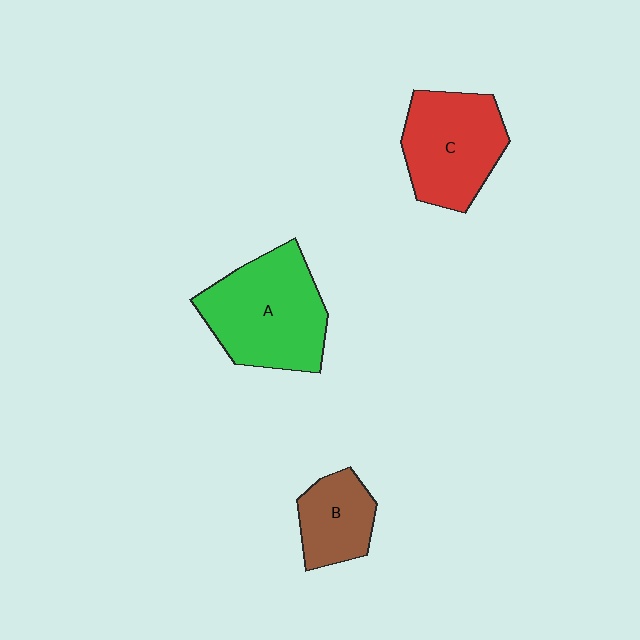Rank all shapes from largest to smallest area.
From largest to smallest: A (green), C (red), B (brown).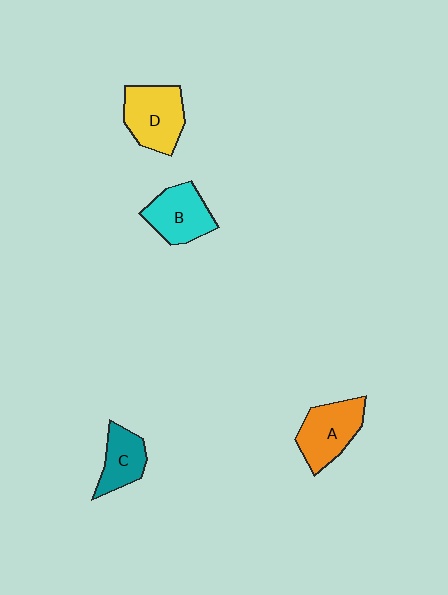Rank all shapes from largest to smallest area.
From largest to smallest: D (yellow), A (orange), B (cyan), C (teal).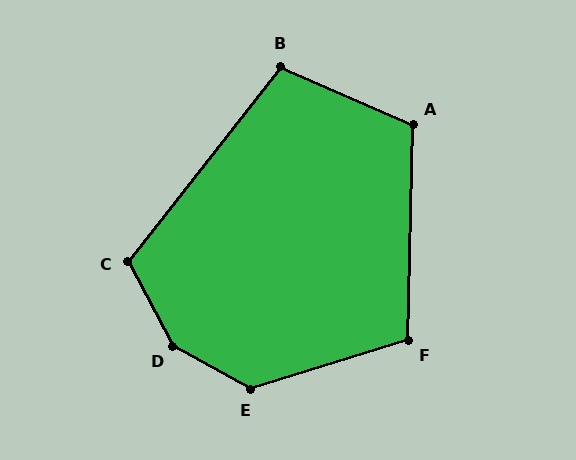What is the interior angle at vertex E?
Approximately 134 degrees (obtuse).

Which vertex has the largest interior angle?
D, at approximately 147 degrees.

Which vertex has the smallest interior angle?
B, at approximately 105 degrees.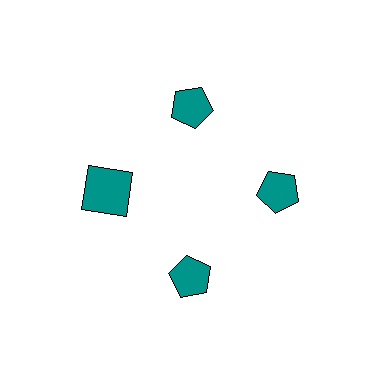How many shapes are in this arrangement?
There are 4 shapes arranged in a ring pattern.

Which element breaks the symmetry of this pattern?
The teal square at roughly the 9 o'clock position breaks the symmetry. All other shapes are teal pentagons.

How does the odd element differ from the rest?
It has a different shape: square instead of pentagon.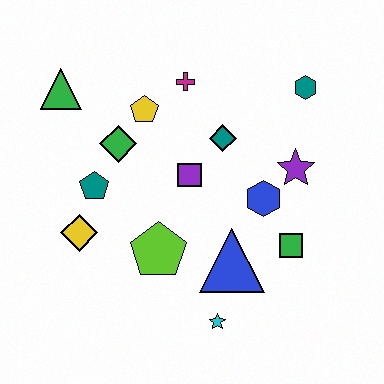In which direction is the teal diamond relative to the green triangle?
The teal diamond is to the right of the green triangle.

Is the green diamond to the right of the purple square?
No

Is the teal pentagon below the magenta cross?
Yes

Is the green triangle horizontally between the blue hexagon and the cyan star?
No